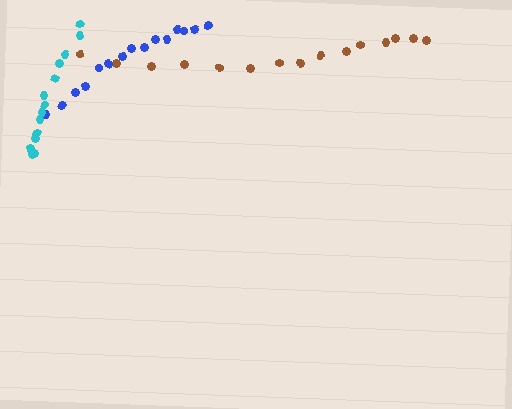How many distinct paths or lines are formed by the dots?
There are 3 distinct paths.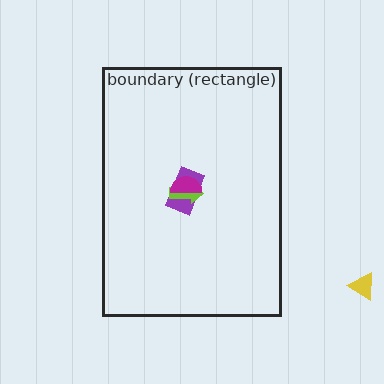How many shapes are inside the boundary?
3 inside, 1 outside.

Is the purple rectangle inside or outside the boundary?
Inside.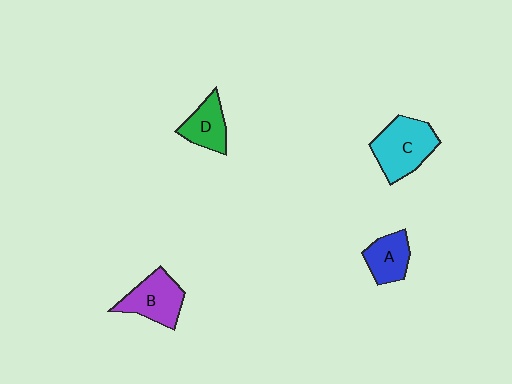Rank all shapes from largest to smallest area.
From largest to smallest: C (cyan), B (purple), D (green), A (blue).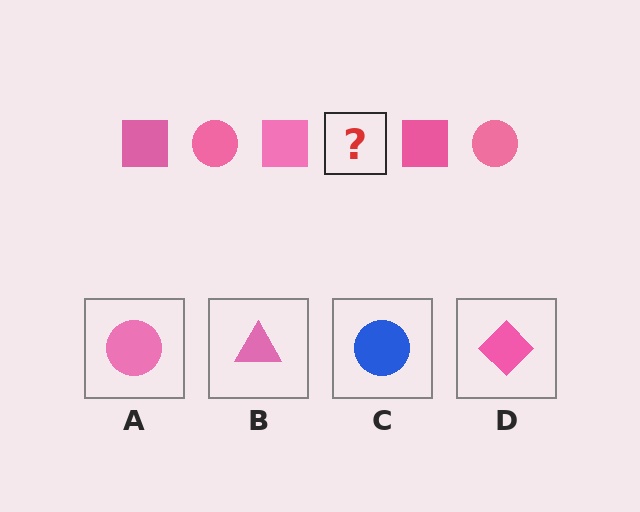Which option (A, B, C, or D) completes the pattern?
A.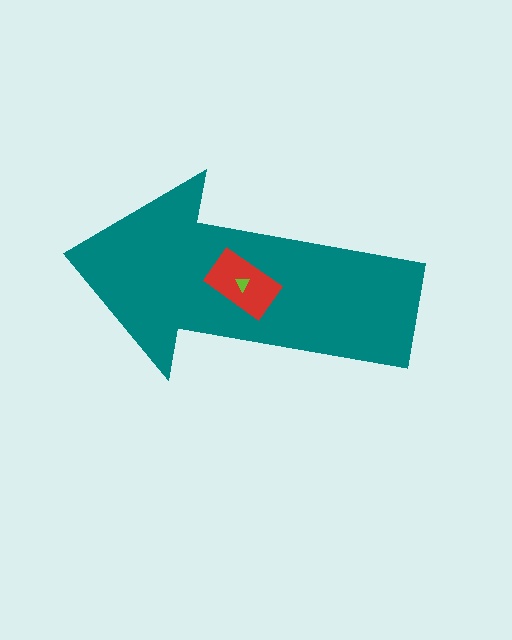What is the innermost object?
The lime triangle.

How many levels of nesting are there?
3.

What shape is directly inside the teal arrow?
The red rectangle.